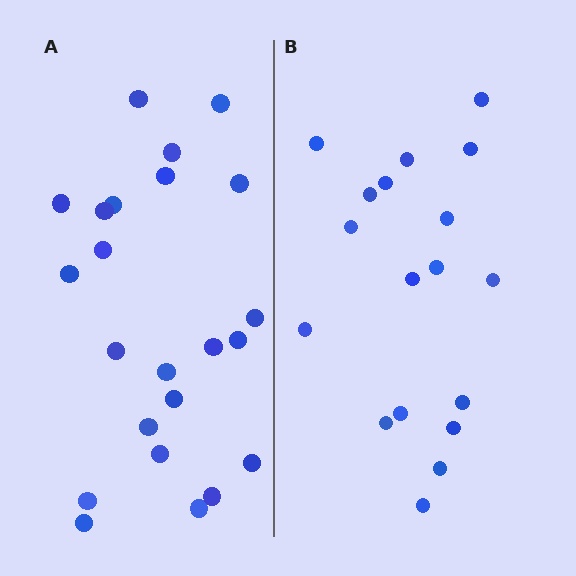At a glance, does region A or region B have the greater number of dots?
Region A (the left region) has more dots.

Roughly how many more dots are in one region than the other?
Region A has about 5 more dots than region B.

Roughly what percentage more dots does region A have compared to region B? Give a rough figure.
About 30% more.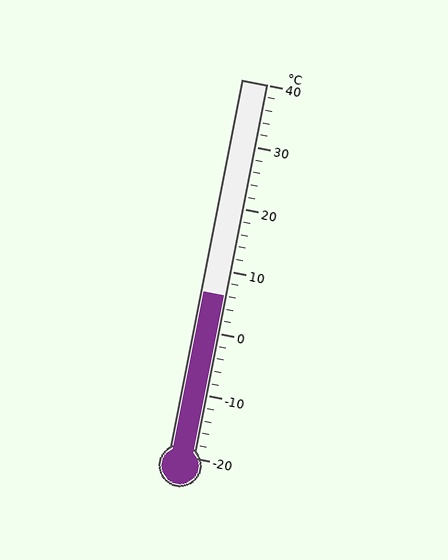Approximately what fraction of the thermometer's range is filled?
The thermometer is filled to approximately 45% of its range.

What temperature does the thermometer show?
The thermometer shows approximately 6°C.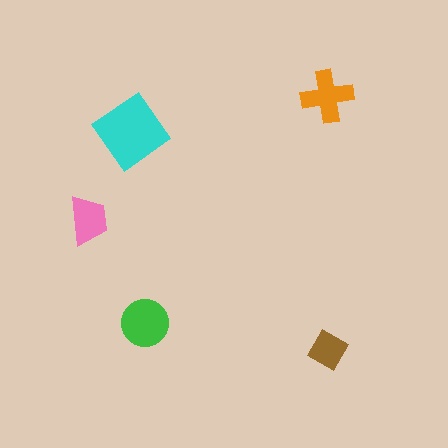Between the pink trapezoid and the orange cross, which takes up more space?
The orange cross.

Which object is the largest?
The cyan diamond.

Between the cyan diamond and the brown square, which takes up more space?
The cyan diamond.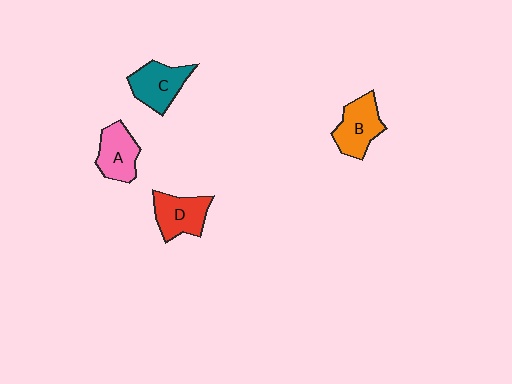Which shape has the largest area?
Shape B (orange).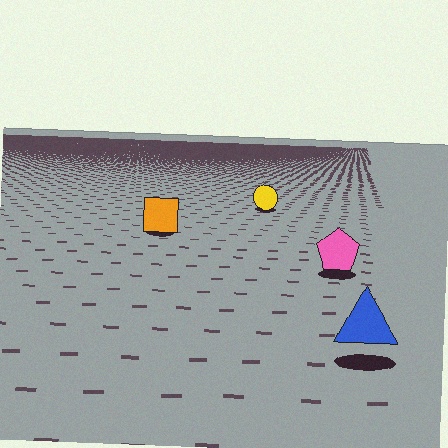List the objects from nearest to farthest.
From nearest to farthest: the blue triangle, the pink pentagon, the orange square, the yellow circle.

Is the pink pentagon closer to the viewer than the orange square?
Yes. The pink pentagon is closer — you can tell from the texture gradient: the ground texture is coarser near it.